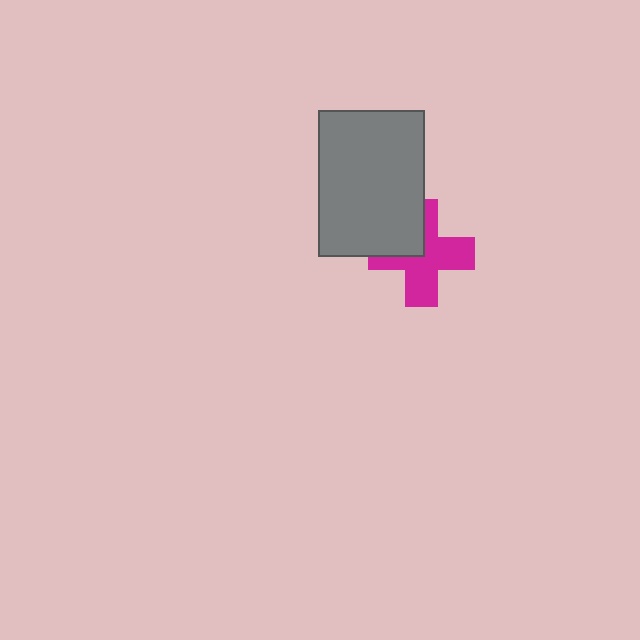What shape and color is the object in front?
The object in front is a gray rectangle.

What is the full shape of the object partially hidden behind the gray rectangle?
The partially hidden object is a magenta cross.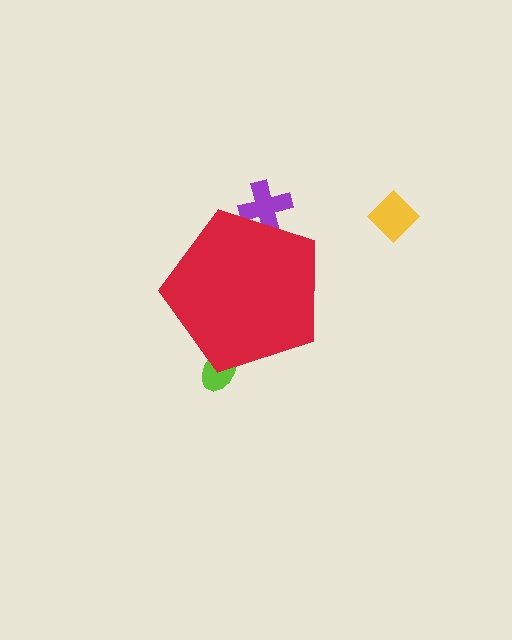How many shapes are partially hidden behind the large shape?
2 shapes are partially hidden.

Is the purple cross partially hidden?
Yes, the purple cross is partially hidden behind the red pentagon.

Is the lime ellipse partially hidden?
Yes, the lime ellipse is partially hidden behind the red pentagon.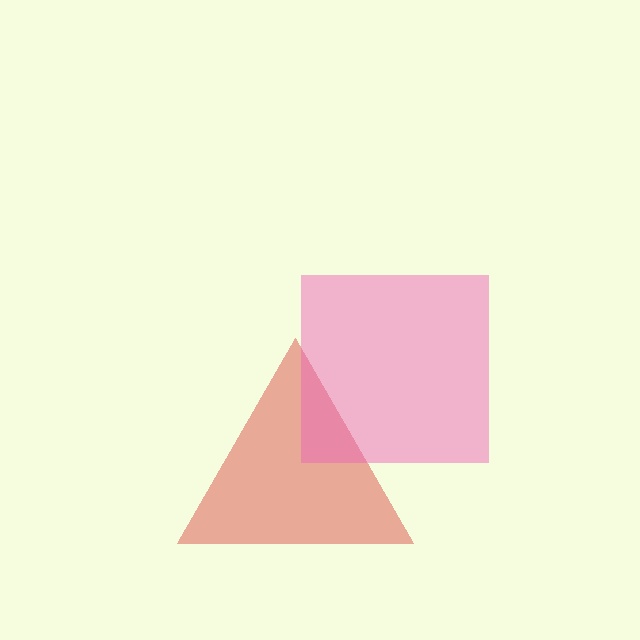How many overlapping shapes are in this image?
There are 2 overlapping shapes in the image.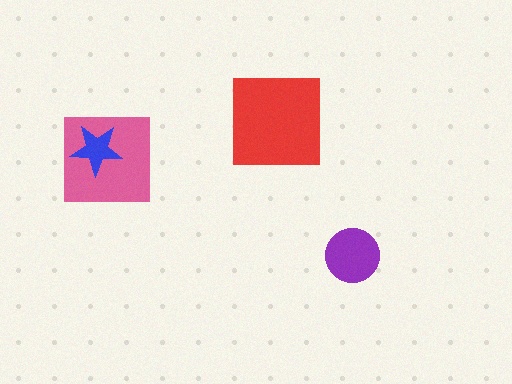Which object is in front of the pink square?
The blue star is in front of the pink square.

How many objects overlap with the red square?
0 objects overlap with the red square.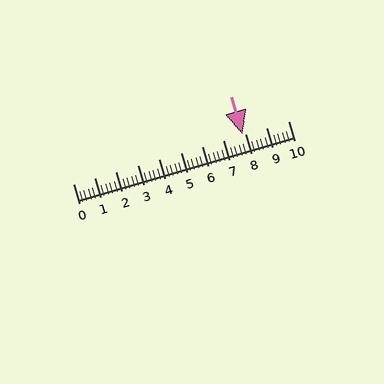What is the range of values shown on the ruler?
The ruler shows values from 0 to 10.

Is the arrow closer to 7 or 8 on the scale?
The arrow is closer to 8.